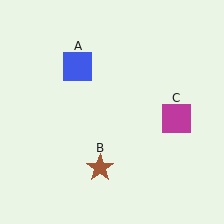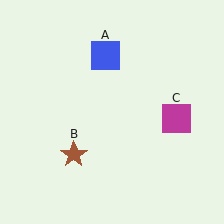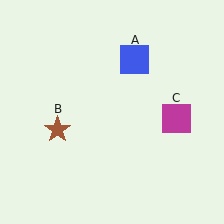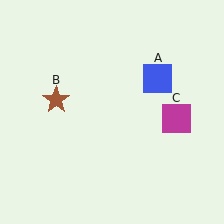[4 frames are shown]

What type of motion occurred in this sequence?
The blue square (object A), brown star (object B) rotated clockwise around the center of the scene.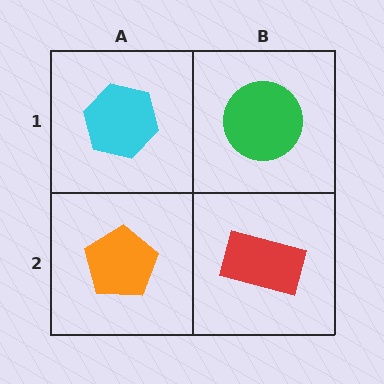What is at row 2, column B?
A red rectangle.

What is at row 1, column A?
A cyan hexagon.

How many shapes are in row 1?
2 shapes.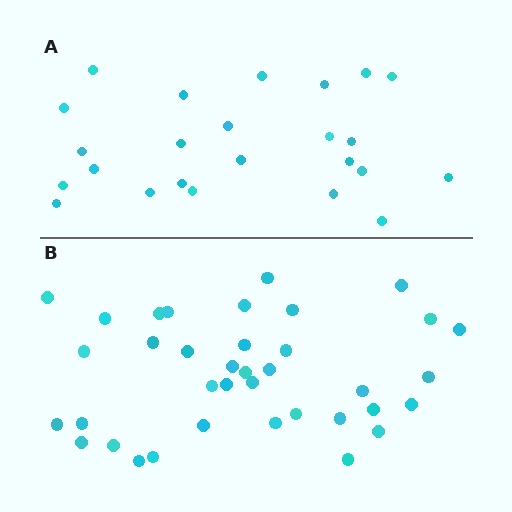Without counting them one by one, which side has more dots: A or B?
Region B (the bottom region) has more dots.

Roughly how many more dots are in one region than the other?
Region B has approximately 15 more dots than region A.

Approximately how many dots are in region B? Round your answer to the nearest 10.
About 40 dots. (The exact count is 37, which rounds to 40.)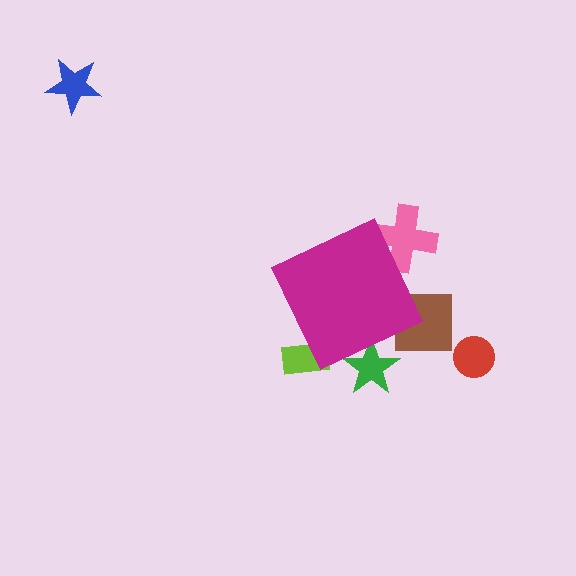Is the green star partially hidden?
Yes, the green star is partially hidden behind the magenta diamond.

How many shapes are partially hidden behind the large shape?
4 shapes are partially hidden.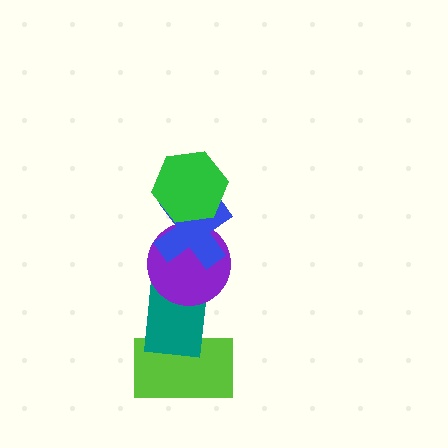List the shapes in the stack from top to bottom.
From top to bottom: the green hexagon, the blue cross, the purple circle, the teal rectangle, the lime rectangle.